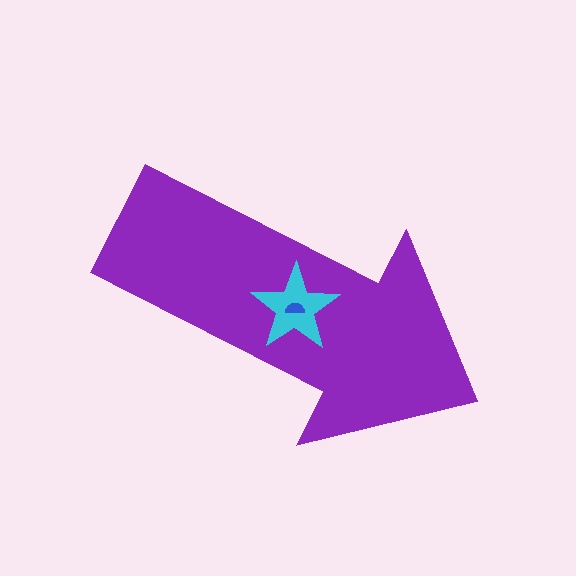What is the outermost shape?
The purple arrow.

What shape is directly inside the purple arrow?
The cyan star.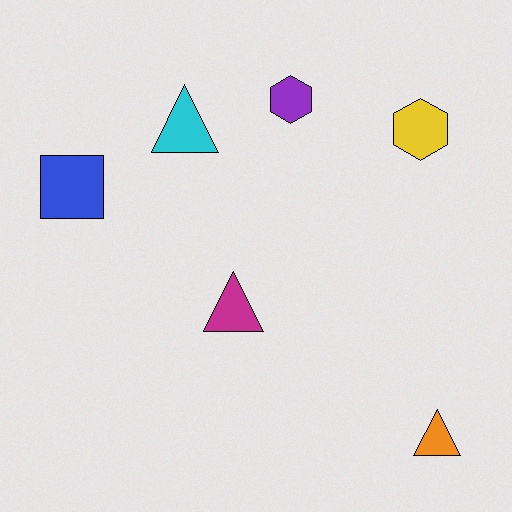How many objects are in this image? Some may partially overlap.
There are 6 objects.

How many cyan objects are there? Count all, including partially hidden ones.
There is 1 cyan object.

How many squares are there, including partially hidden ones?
There is 1 square.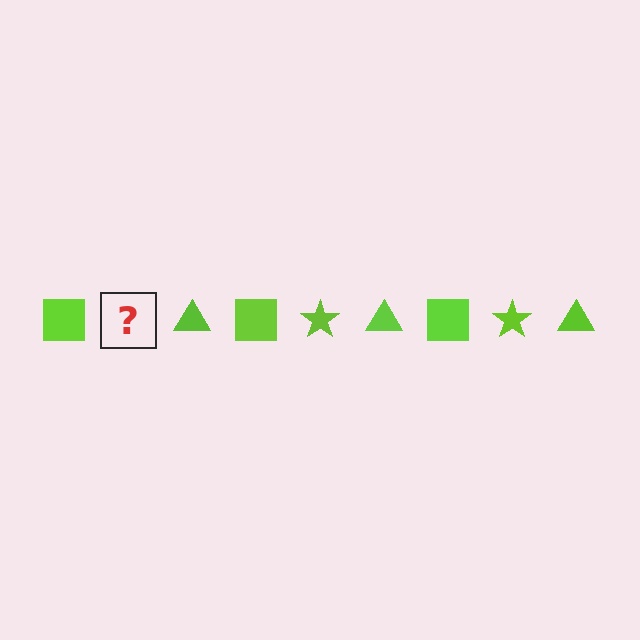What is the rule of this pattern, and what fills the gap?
The rule is that the pattern cycles through square, star, triangle shapes in lime. The gap should be filled with a lime star.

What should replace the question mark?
The question mark should be replaced with a lime star.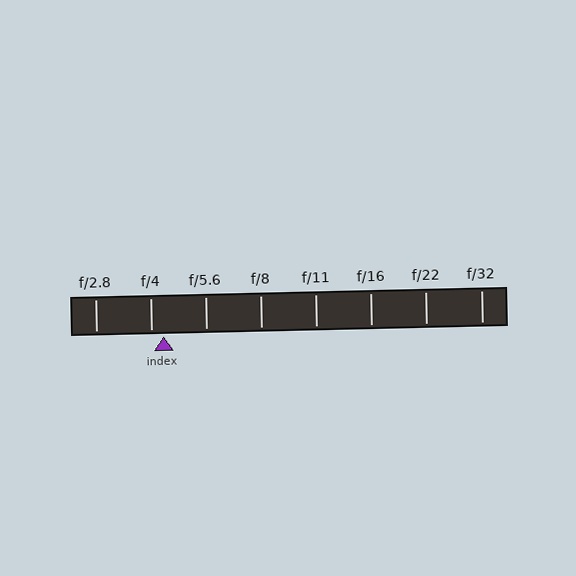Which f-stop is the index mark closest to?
The index mark is closest to f/4.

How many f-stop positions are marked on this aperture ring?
There are 8 f-stop positions marked.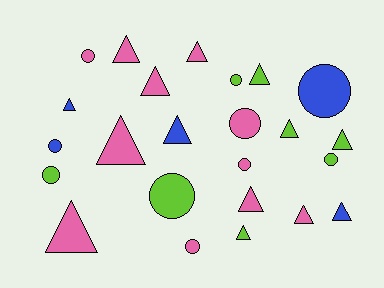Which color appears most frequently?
Pink, with 11 objects.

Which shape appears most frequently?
Triangle, with 14 objects.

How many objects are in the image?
There are 24 objects.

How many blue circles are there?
There are 2 blue circles.